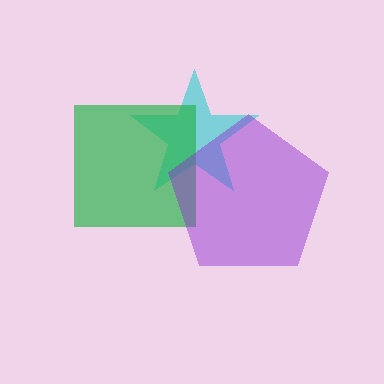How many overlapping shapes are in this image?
There are 3 overlapping shapes in the image.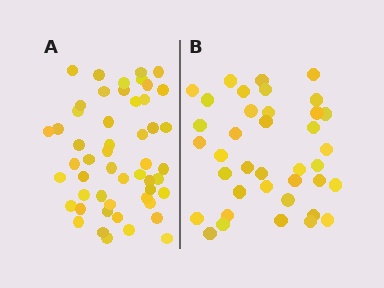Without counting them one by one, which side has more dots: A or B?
Region A (the left region) has more dots.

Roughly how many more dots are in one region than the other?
Region A has approximately 15 more dots than region B.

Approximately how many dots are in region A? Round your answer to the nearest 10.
About 50 dots. (The exact count is 51, which rounds to 50.)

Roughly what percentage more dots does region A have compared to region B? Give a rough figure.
About 35% more.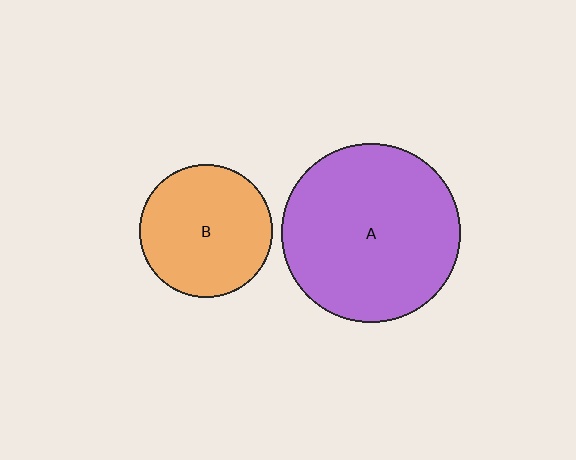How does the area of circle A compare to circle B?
Approximately 1.8 times.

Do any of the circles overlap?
No, none of the circles overlap.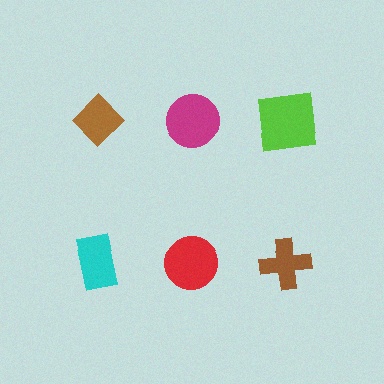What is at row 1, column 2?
A magenta circle.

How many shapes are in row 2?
3 shapes.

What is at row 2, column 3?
A brown cross.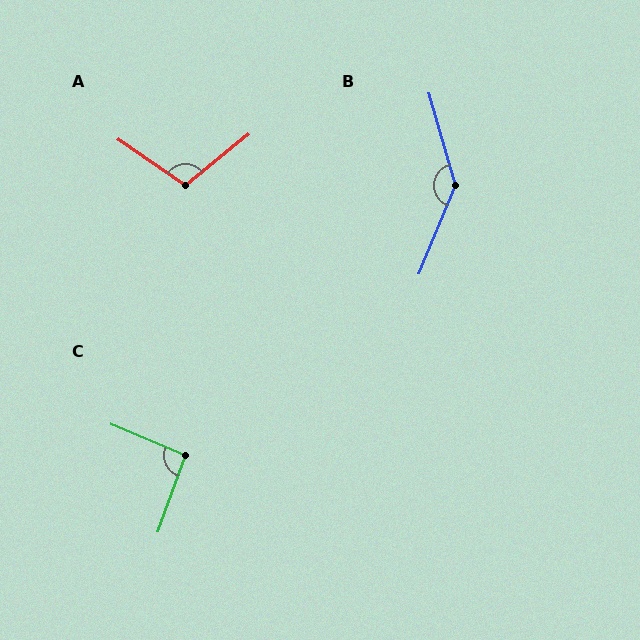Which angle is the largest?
B, at approximately 141 degrees.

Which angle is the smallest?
C, at approximately 93 degrees.